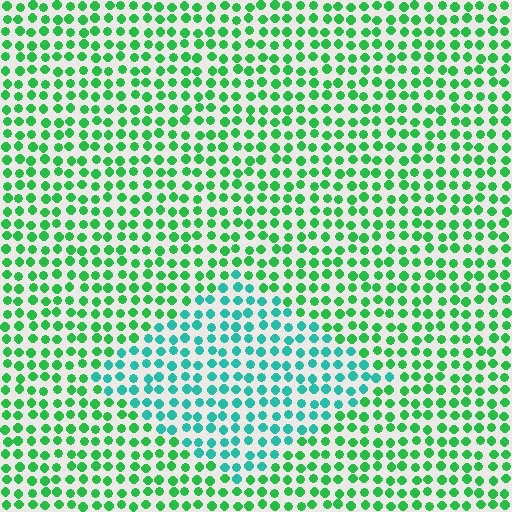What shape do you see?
I see a diamond.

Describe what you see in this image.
The image is filled with small green elements in a uniform arrangement. A diamond-shaped region is visible where the elements are tinted to a slightly different hue, forming a subtle color boundary.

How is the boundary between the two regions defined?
The boundary is defined purely by a slight shift in hue (about 39 degrees). Spacing, size, and orientation are identical on both sides.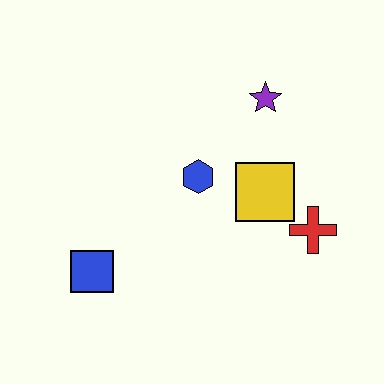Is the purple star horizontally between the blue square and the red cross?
Yes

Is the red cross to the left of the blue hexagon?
No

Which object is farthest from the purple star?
The blue square is farthest from the purple star.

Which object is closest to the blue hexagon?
The yellow square is closest to the blue hexagon.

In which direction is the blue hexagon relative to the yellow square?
The blue hexagon is to the left of the yellow square.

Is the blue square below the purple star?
Yes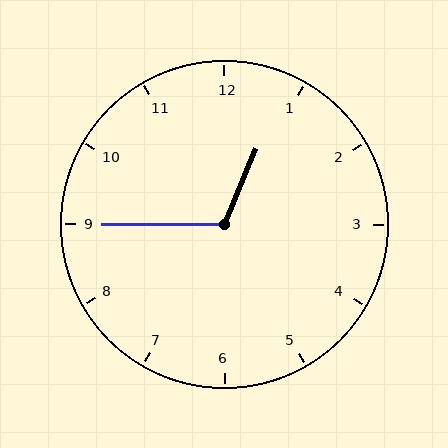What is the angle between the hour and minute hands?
Approximately 112 degrees.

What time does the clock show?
12:45.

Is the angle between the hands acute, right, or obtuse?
It is obtuse.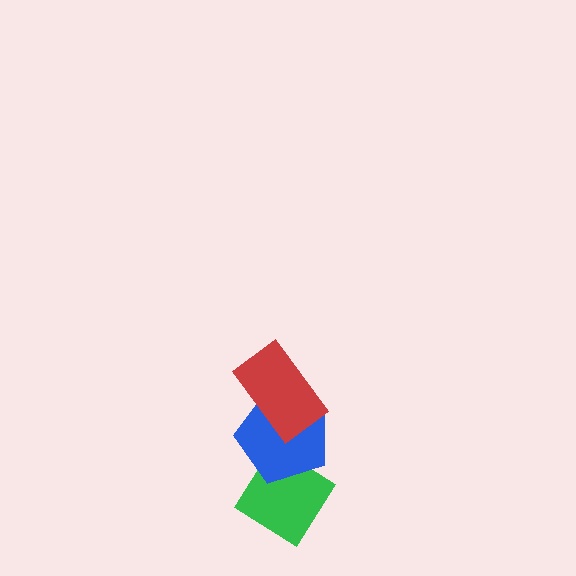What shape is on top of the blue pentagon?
The red rectangle is on top of the blue pentagon.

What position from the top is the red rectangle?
The red rectangle is 1st from the top.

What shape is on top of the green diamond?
The blue pentagon is on top of the green diamond.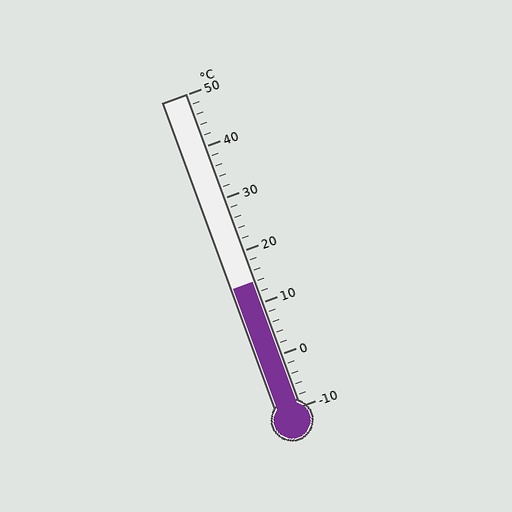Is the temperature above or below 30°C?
The temperature is below 30°C.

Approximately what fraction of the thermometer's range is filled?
The thermometer is filled to approximately 40% of its range.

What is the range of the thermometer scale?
The thermometer scale ranges from -10°C to 50°C.